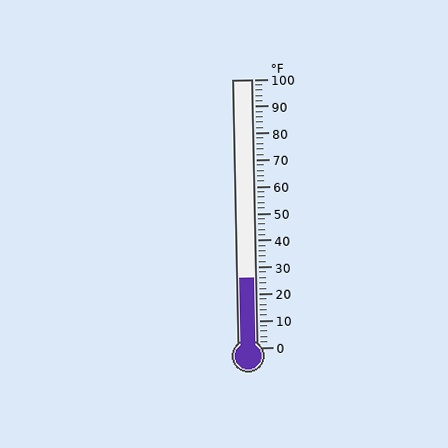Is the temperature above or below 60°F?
The temperature is below 60°F.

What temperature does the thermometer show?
The thermometer shows approximately 26°F.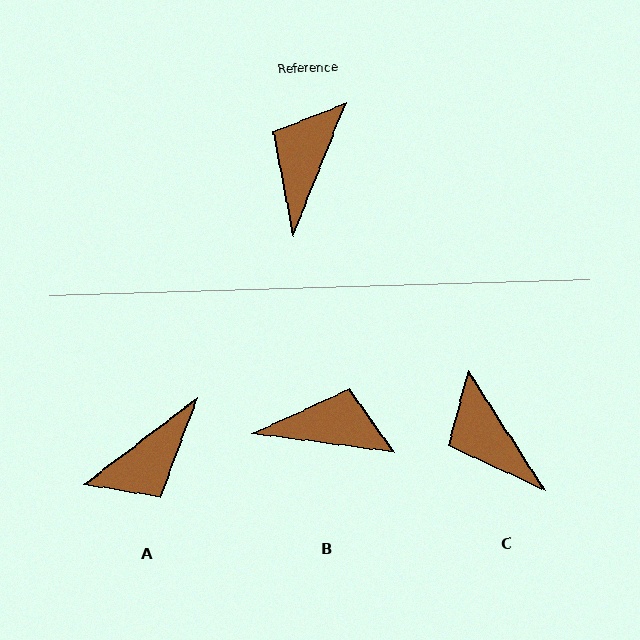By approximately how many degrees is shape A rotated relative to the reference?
Approximately 149 degrees counter-clockwise.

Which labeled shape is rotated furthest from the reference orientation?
A, about 149 degrees away.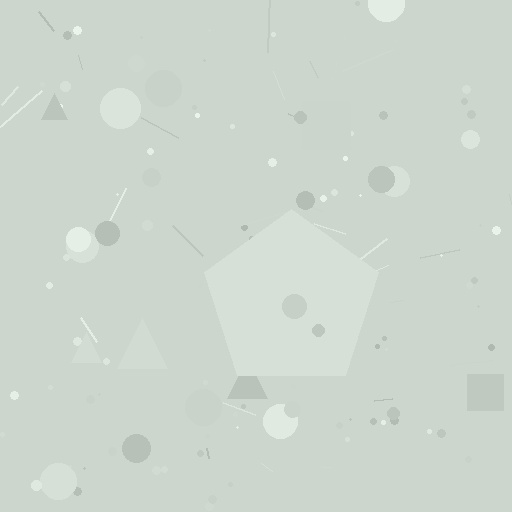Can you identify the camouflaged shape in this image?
The camouflaged shape is a pentagon.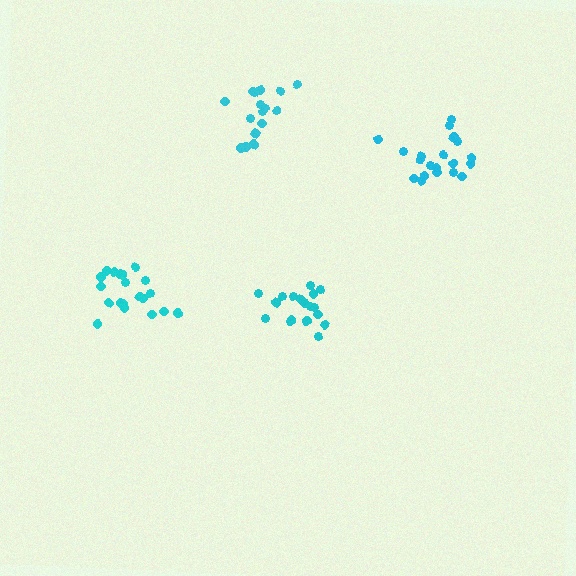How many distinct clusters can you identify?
There are 4 distinct clusters.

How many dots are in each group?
Group 1: 20 dots, Group 2: 18 dots, Group 3: 16 dots, Group 4: 20 dots (74 total).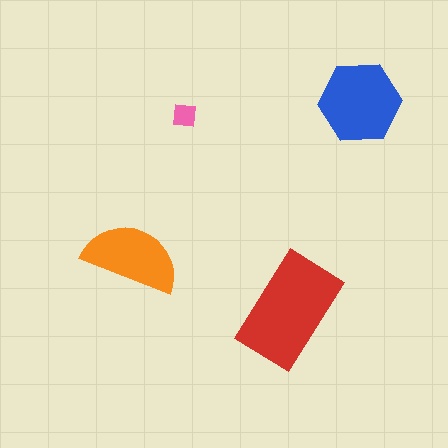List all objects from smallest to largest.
The pink square, the orange semicircle, the blue hexagon, the red rectangle.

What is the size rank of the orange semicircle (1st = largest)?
3rd.